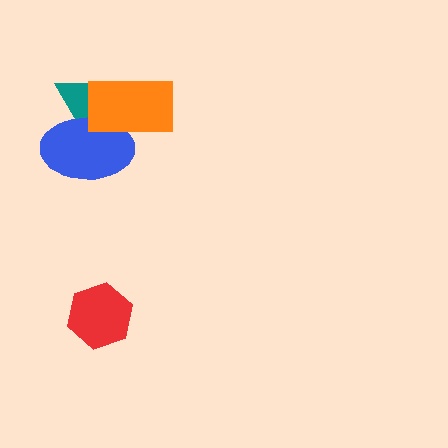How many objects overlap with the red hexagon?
0 objects overlap with the red hexagon.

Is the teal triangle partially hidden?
Yes, it is partially covered by another shape.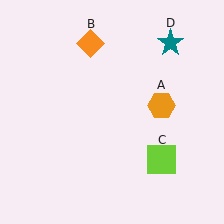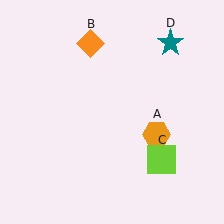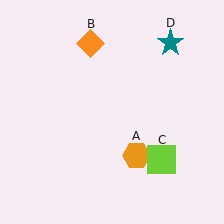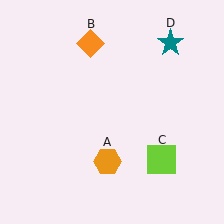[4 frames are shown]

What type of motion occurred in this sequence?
The orange hexagon (object A) rotated clockwise around the center of the scene.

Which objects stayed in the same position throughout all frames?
Orange diamond (object B) and lime square (object C) and teal star (object D) remained stationary.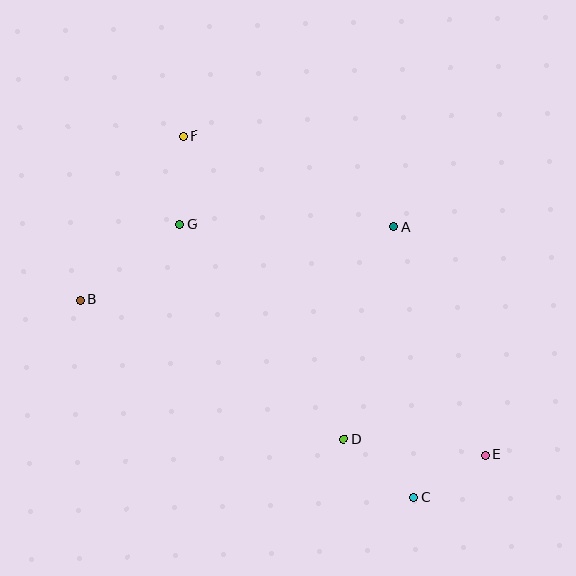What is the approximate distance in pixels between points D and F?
The distance between D and F is approximately 343 pixels.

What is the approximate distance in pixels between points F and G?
The distance between F and G is approximately 88 pixels.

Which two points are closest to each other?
Points C and E are closest to each other.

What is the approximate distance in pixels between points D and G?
The distance between D and G is approximately 270 pixels.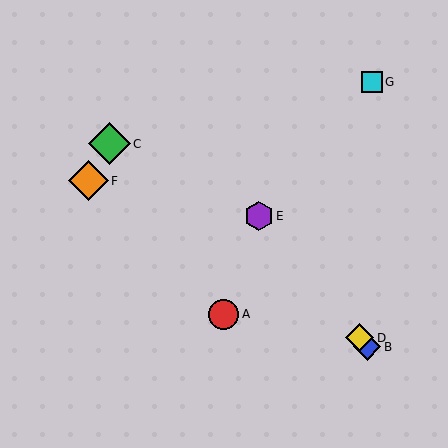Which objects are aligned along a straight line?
Objects B, D, E are aligned along a straight line.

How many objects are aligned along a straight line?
3 objects (B, D, E) are aligned along a straight line.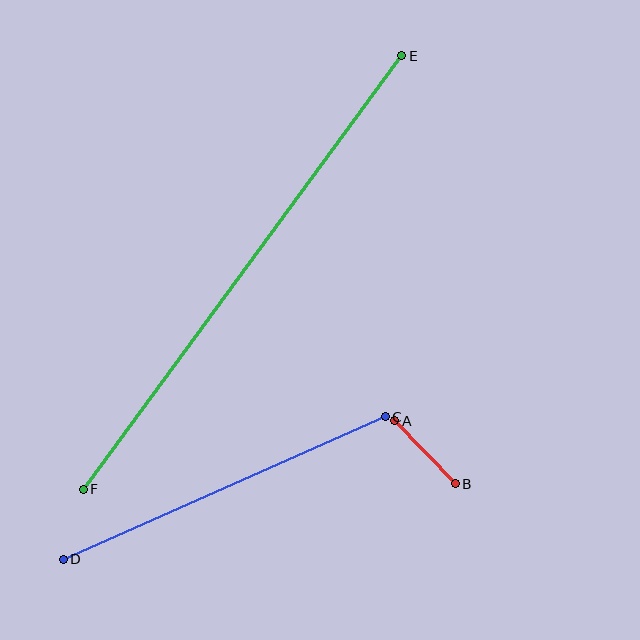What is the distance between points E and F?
The distance is approximately 538 pixels.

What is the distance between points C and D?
The distance is approximately 352 pixels.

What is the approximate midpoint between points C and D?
The midpoint is at approximately (224, 488) pixels.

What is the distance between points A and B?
The distance is approximately 88 pixels.